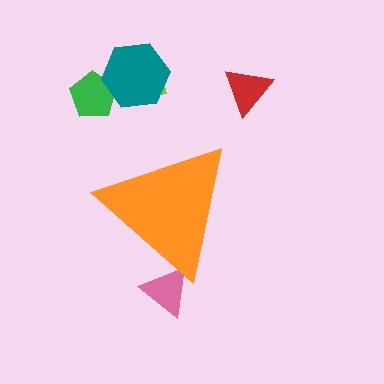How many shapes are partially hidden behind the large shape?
1 shape is partially hidden.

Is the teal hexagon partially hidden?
No, the teal hexagon is fully visible.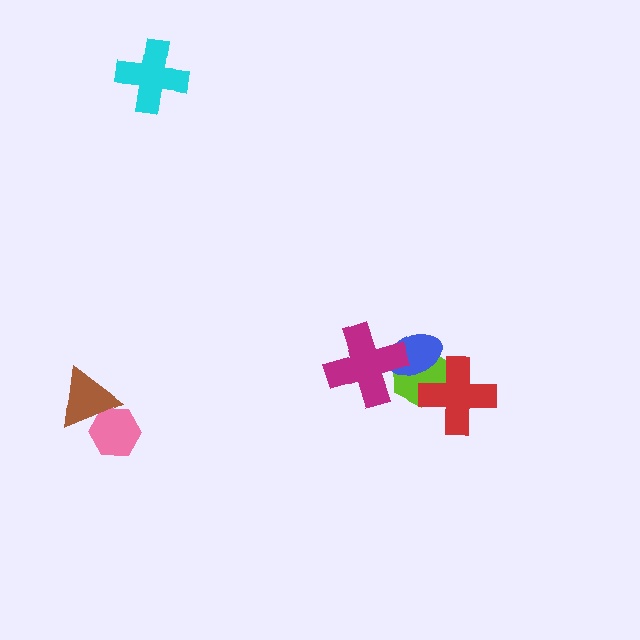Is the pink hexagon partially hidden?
Yes, it is partially covered by another shape.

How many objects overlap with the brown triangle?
1 object overlaps with the brown triangle.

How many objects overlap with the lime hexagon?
3 objects overlap with the lime hexagon.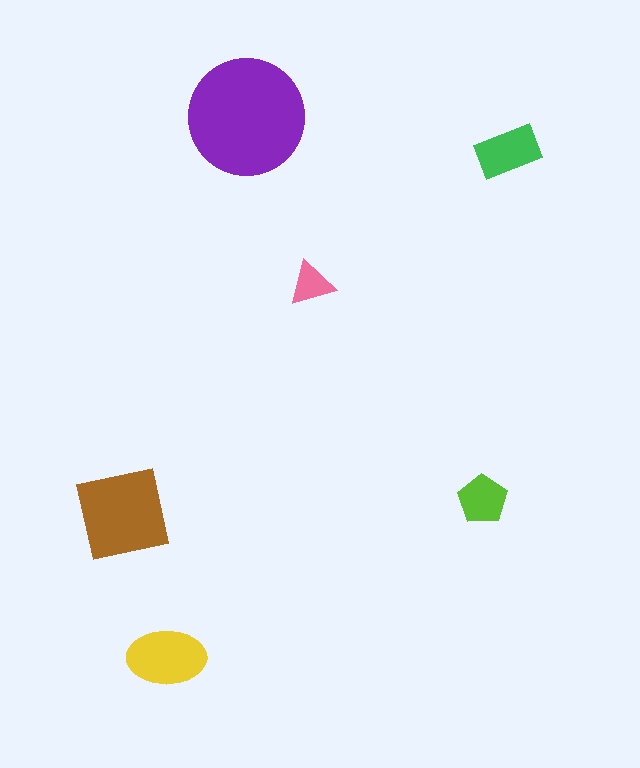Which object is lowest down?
The yellow ellipse is bottommost.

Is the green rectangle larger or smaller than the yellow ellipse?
Smaller.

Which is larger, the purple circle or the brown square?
The purple circle.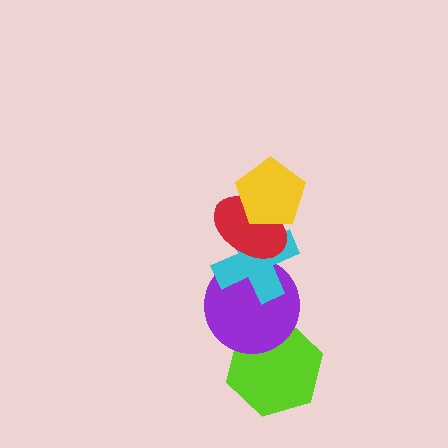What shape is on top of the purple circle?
The cyan cross is on top of the purple circle.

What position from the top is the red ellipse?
The red ellipse is 2nd from the top.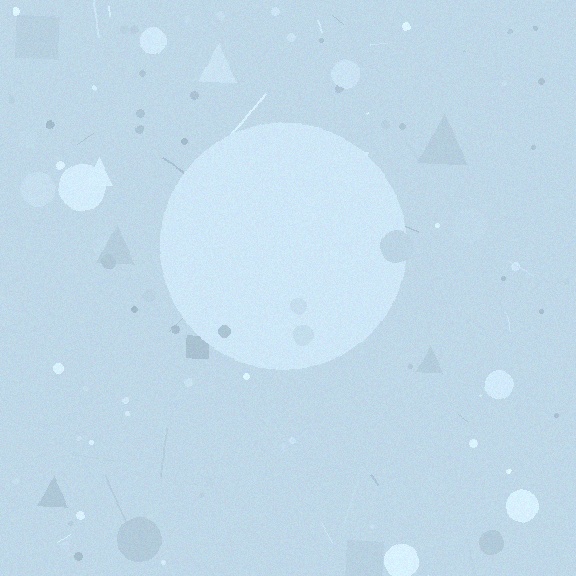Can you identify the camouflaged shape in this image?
The camouflaged shape is a circle.